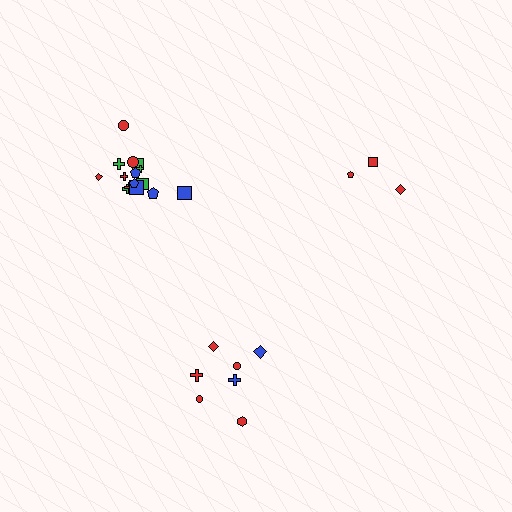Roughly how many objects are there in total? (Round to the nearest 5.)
Roughly 25 objects in total.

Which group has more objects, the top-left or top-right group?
The top-left group.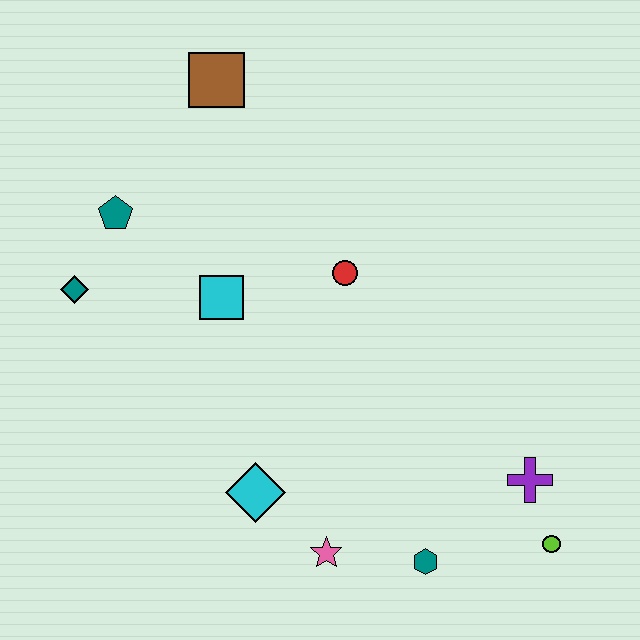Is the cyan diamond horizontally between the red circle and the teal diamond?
Yes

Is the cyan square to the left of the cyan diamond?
Yes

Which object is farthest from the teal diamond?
The lime circle is farthest from the teal diamond.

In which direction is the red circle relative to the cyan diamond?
The red circle is above the cyan diamond.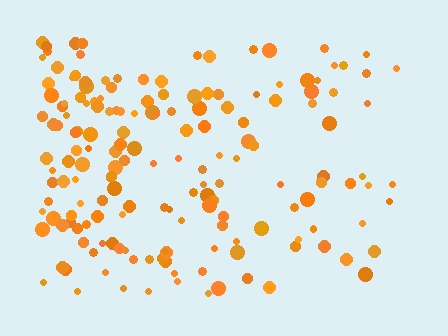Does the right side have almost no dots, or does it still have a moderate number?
Still a moderate number, just noticeably fewer than the left.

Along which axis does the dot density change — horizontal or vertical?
Horizontal.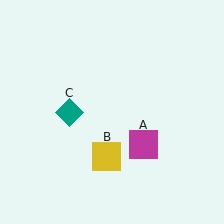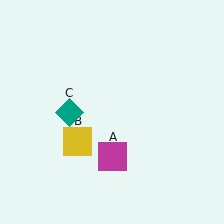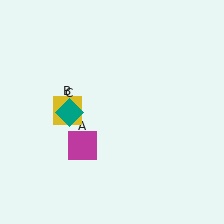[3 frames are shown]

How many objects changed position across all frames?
2 objects changed position: magenta square (object A), yellow square (object B).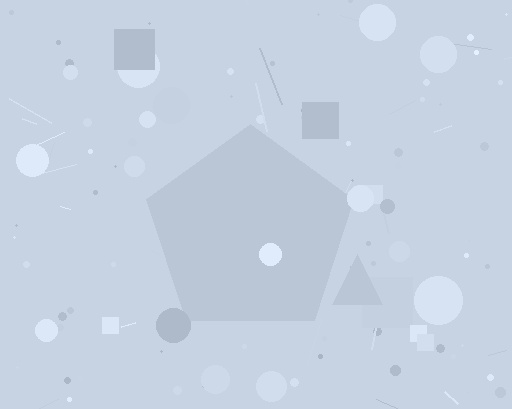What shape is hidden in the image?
A pentagon is hidden in the image.